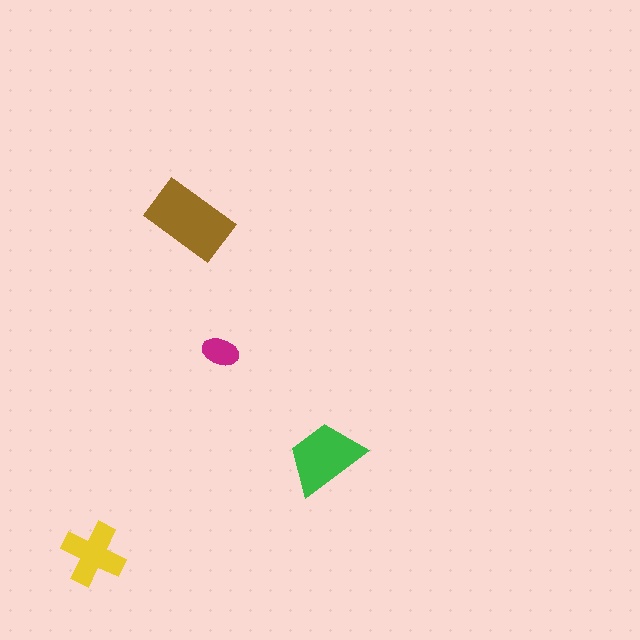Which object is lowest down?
The yellow cross is bottommost.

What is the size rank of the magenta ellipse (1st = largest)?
4th.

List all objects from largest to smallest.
The brown rectangle, the green trapezoid, the yellow cross, the magenta ellipse.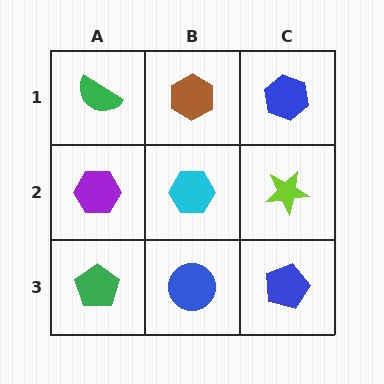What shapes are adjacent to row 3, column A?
A purple hexagon (row 2, column A), a blue circle (row 3, column B).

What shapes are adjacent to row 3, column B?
A cyan hexagon (row 2, column B), a green pentagon (row 3, column A), a blue pentagon (row 3, column C).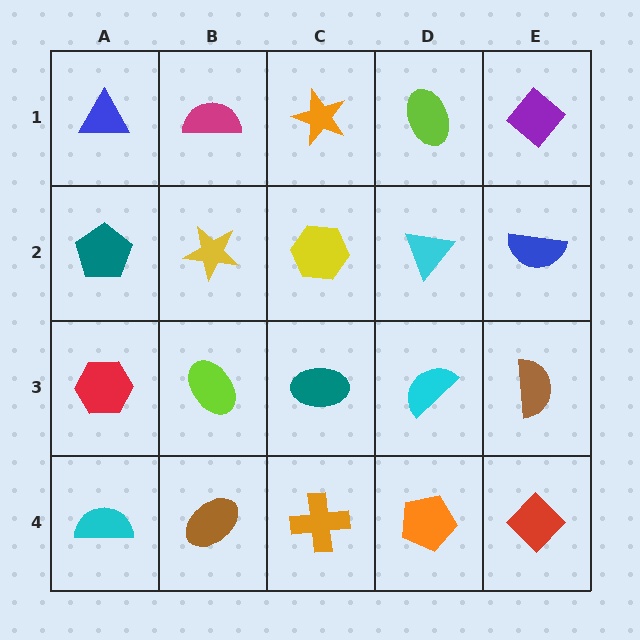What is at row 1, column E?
A purple diamond.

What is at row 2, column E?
A blue semicircle.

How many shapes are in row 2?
5 shapes.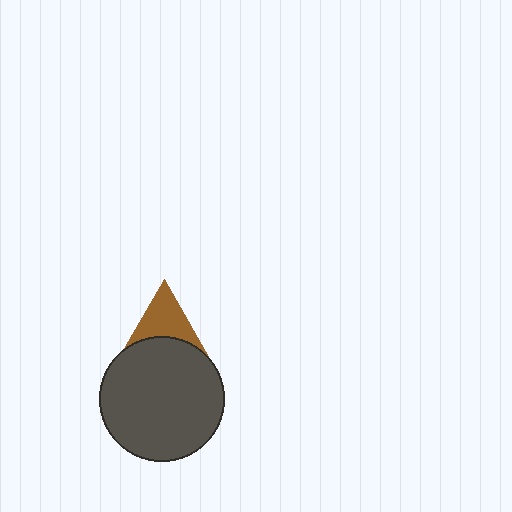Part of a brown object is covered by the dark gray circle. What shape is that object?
It is a triangle.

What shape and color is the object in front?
The object in front is a dark gray circle.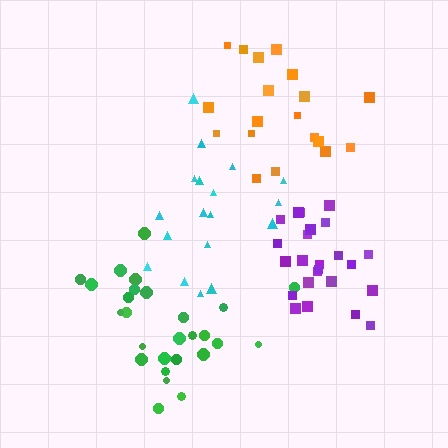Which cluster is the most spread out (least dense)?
Cyan.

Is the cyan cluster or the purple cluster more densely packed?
Purple.